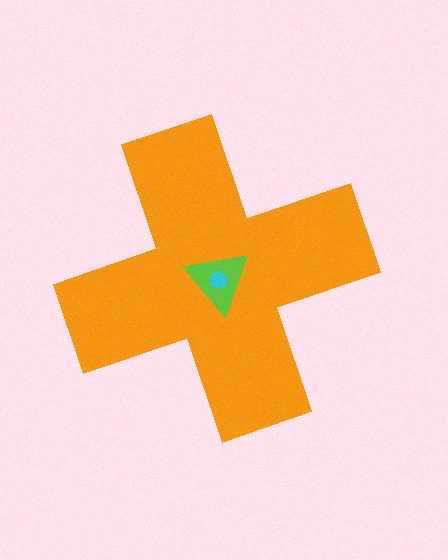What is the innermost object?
The cyan pentagon.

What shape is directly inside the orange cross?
The lime triangle.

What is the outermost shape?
The orange cross.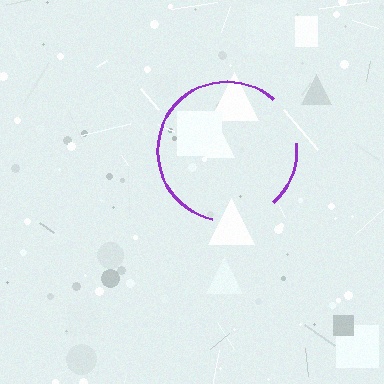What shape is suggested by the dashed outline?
The dashed outline suggests a circle.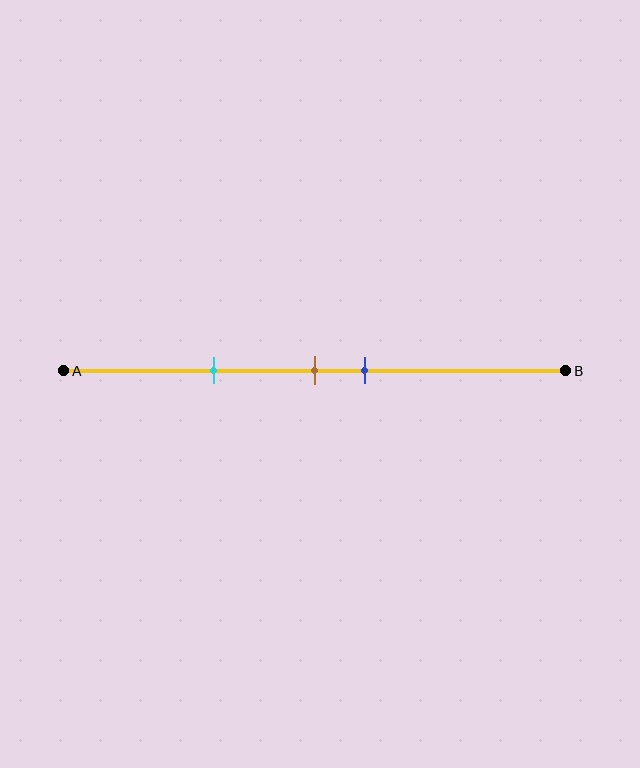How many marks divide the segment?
There are 3 marks dividing the segment.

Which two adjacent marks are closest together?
The brown and blue marks are the closest adjacent pair.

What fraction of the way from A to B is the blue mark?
The blue mark is approximately 60% (0.6) of the way from A to B.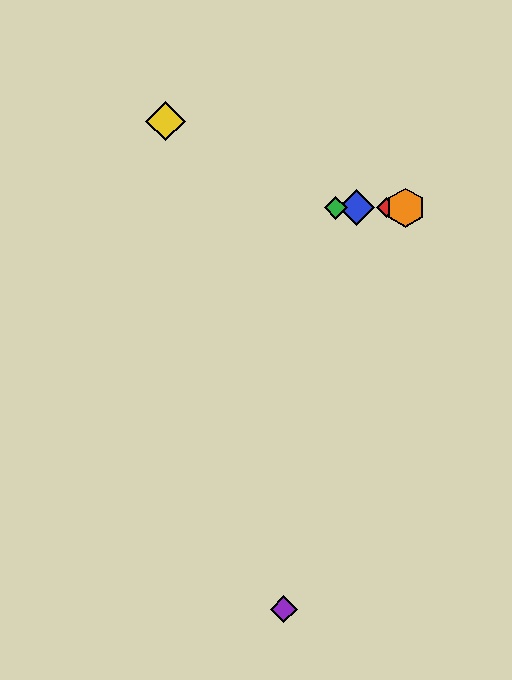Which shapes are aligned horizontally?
The red diamond, the blue diamond, the green diamond, the orange hexagon are aligned horizontally.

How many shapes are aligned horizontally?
4 shapes (the red diamond, the blue diamond, the green diamond, the orange hexagon) are aligned horizontally.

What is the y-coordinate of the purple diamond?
The purple diamond is at y≈609.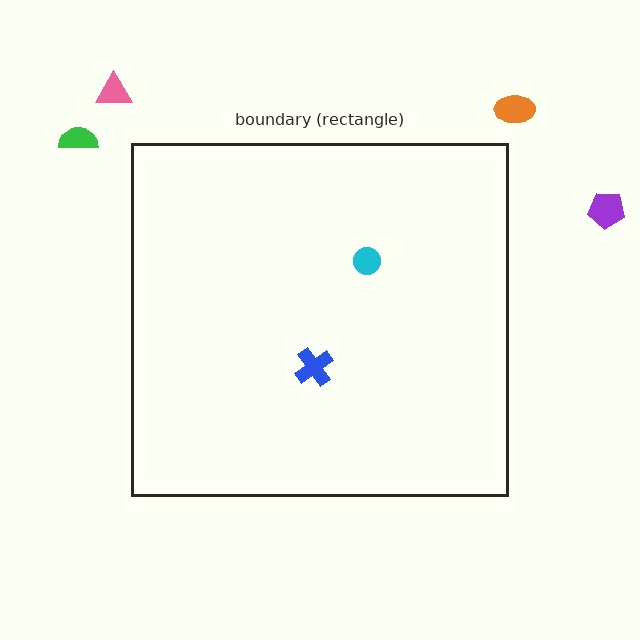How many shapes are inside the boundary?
2 inside, 4 outside.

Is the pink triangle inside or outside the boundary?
Outside.